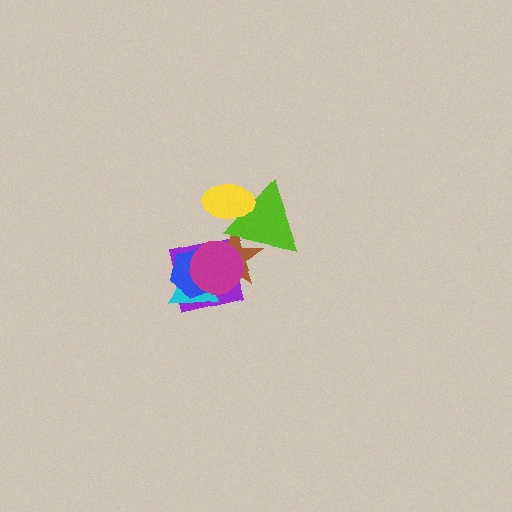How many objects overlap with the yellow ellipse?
1 object overlaps with the yellow ellipse.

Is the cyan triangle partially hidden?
Yes, it is partially covered by another shape.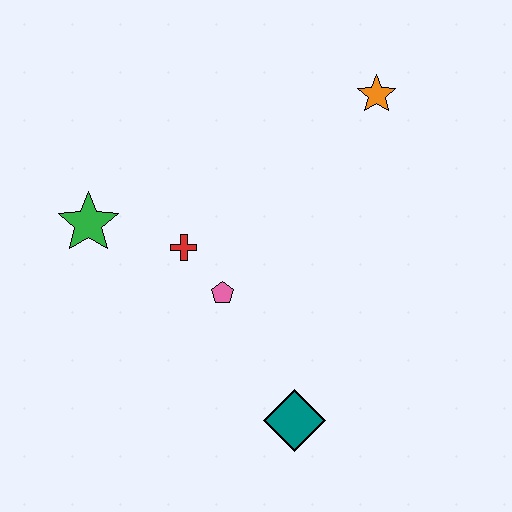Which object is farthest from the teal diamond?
The orange star is farthest from the teal diamond.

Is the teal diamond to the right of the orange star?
No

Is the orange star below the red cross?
No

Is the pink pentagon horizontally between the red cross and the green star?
No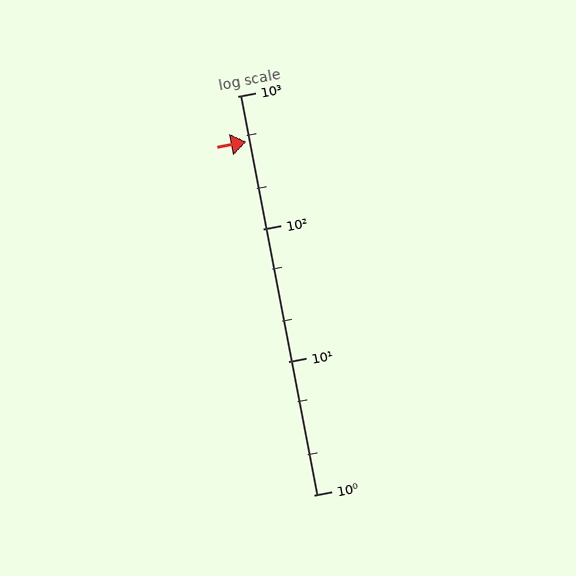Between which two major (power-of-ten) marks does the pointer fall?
The pointer is between 100 and 1000.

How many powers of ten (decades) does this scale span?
The scale spans 3 decades, from 1 to 1000.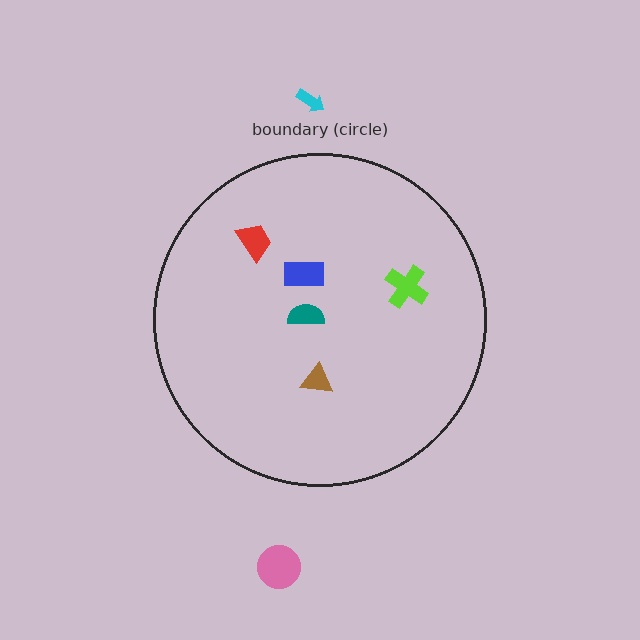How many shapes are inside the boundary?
5 inside, 2 outside.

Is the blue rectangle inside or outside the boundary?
Inside.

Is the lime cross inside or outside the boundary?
Inside.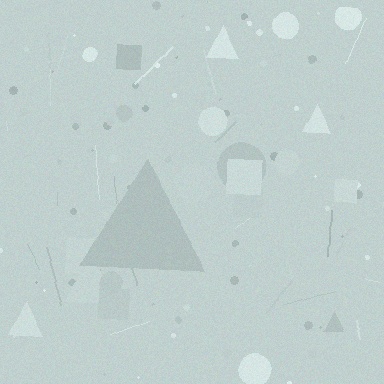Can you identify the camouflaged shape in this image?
The camouflaged shape is a triangle.